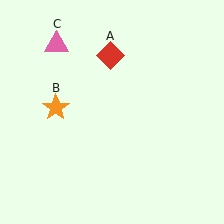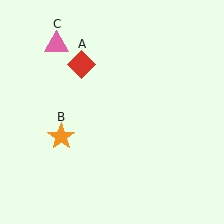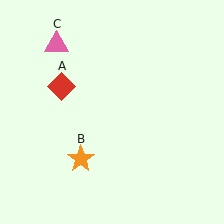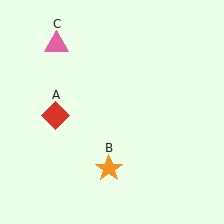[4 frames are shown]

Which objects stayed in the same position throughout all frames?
Pink triangle (object C) remained stationary.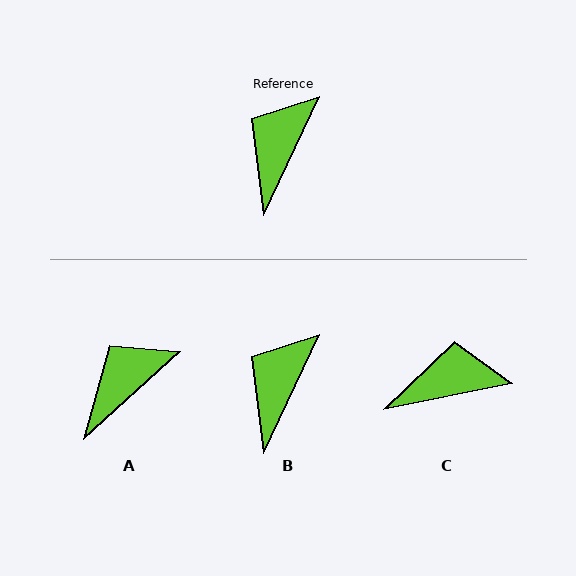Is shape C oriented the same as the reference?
No, it is off by about 54 degrees.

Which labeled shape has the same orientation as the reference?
B.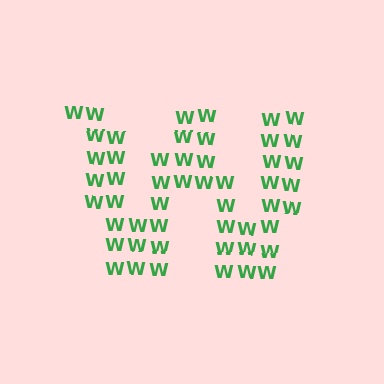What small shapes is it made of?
It is made of small letter W's.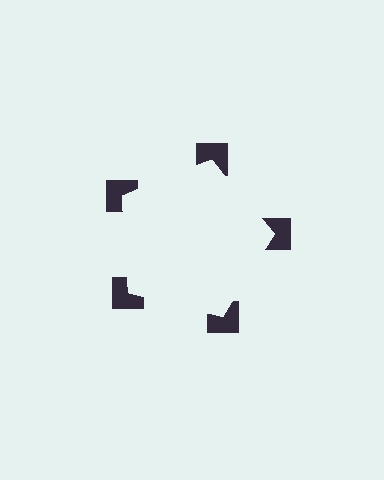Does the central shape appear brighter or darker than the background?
It typically appears slightly brighter than the background, even though no actual brightness change is drawn.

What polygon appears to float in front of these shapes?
An illusory pentagon — its edges are inferred from the aligned wedge cuts in the notched squares, not physically drawn.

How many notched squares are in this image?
There are 5 — one at each vertex of the illusory pentagon.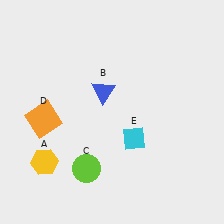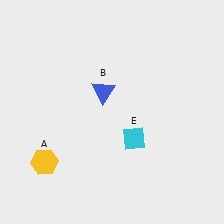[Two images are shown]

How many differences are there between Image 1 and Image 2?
There are 2 differences between the two images.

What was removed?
The orange square (D), the lime circle (C) were removed in Image 2.